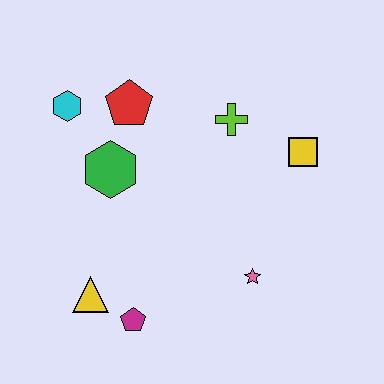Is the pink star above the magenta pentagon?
Yes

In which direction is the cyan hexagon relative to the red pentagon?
The cyan hexagon is to the left of the red pentagon.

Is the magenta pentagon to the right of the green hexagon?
Yes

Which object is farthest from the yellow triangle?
The yellow square is farthest from the yellow triangle.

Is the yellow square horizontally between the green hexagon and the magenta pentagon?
No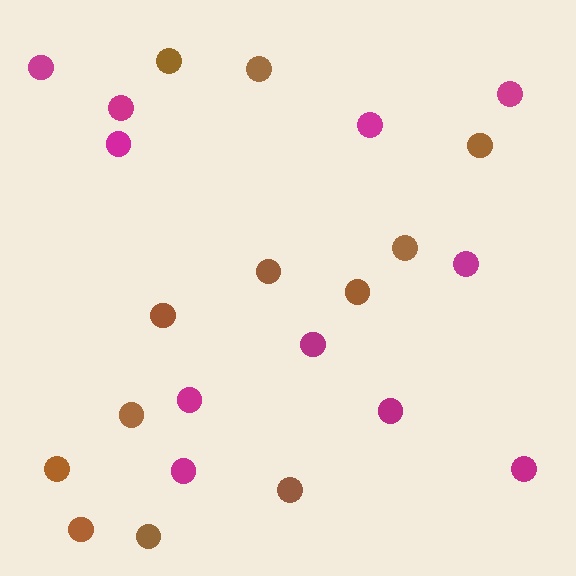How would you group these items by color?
There are 2 groups: one group of magenta circles (11) and one group of brown circles (12).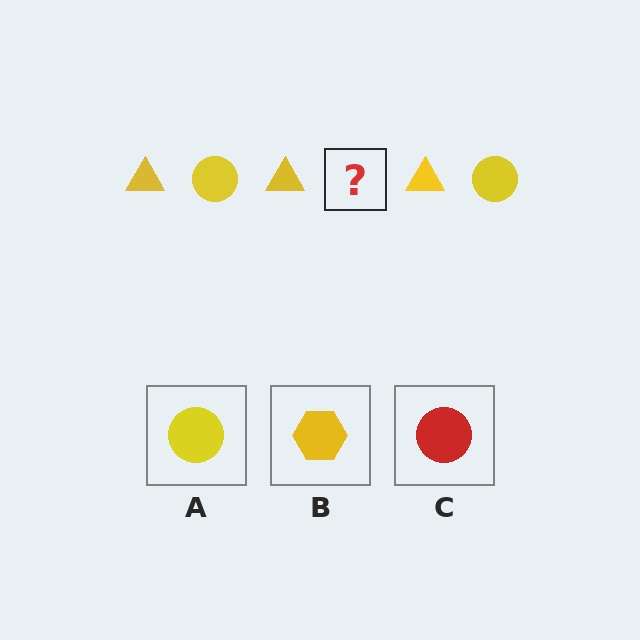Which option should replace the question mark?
Option A.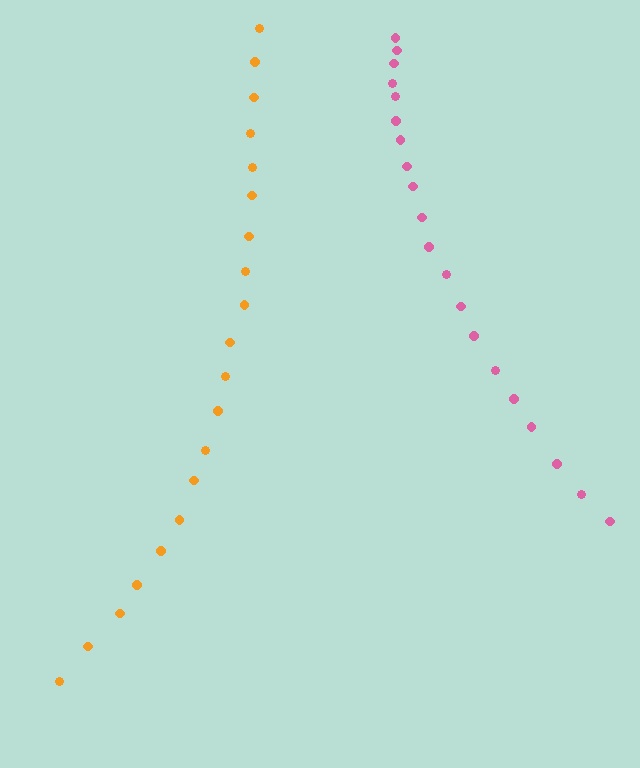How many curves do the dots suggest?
There are 2 distinct paths.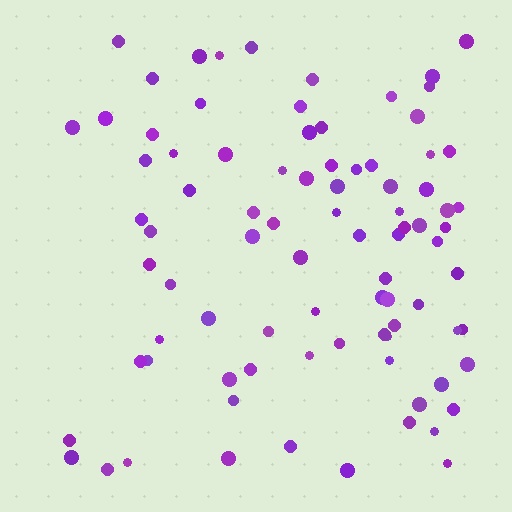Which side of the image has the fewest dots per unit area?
The left.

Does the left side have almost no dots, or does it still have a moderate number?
Still a moderate number, just noticeably fewer than the right.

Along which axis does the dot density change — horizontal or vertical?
Horizontal.